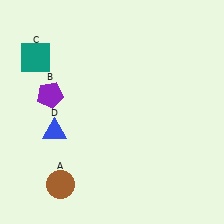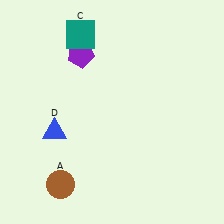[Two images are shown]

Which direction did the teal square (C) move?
The teal square (C) moved right.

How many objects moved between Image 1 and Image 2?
2 objects moved between the two images.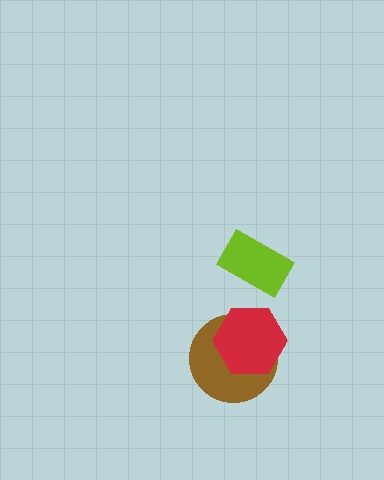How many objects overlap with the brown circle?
1 object overlaps with the brown circle.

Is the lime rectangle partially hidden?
No, no other shape covers it.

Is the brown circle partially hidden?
Yes, it is partially covered by another shape.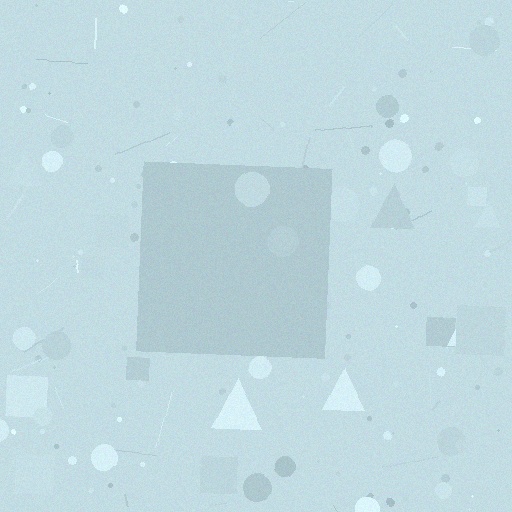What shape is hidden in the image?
A square is hidden in the image.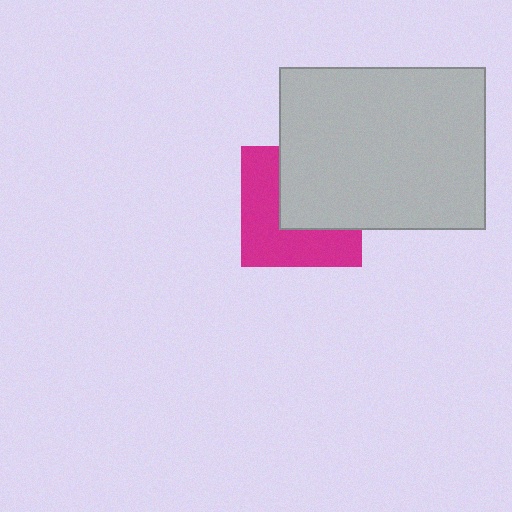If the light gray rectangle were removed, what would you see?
You would see the complete magenta square.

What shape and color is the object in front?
The object in front is a light gray rectangle.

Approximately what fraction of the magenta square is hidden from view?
Roughly 47% of the magenta square is hidden behind the light gray rectangle.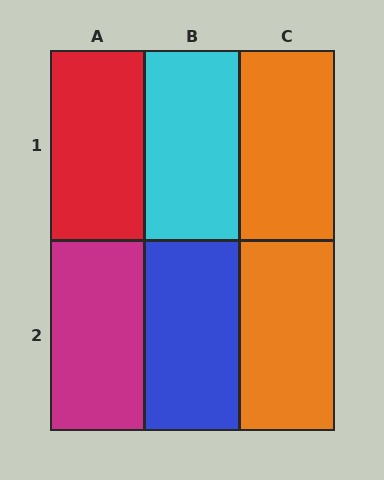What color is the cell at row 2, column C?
Orange.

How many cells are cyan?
1 cell is cyan.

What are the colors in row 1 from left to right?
Red, cyan, orange.